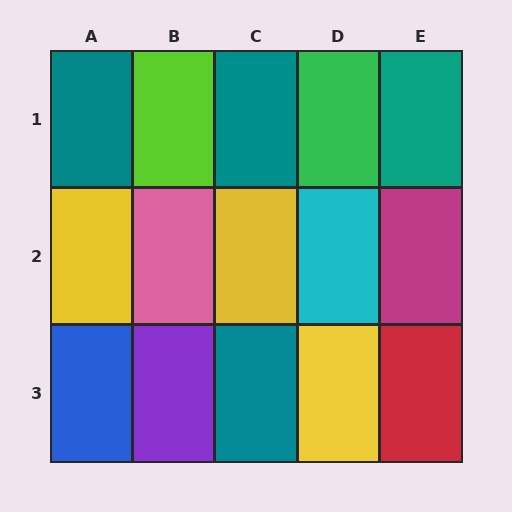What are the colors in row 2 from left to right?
Yellow, pink, yellow, cyan, magenta.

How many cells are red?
1 cell is red.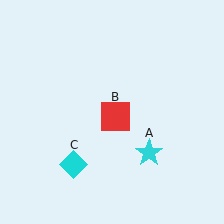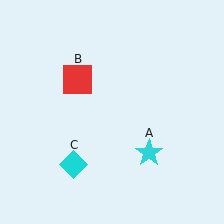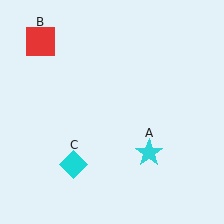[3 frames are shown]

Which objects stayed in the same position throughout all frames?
Cyan star (object A) and cyan diamond (object C) remained stationary.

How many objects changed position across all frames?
1 object changed position: red square (object B).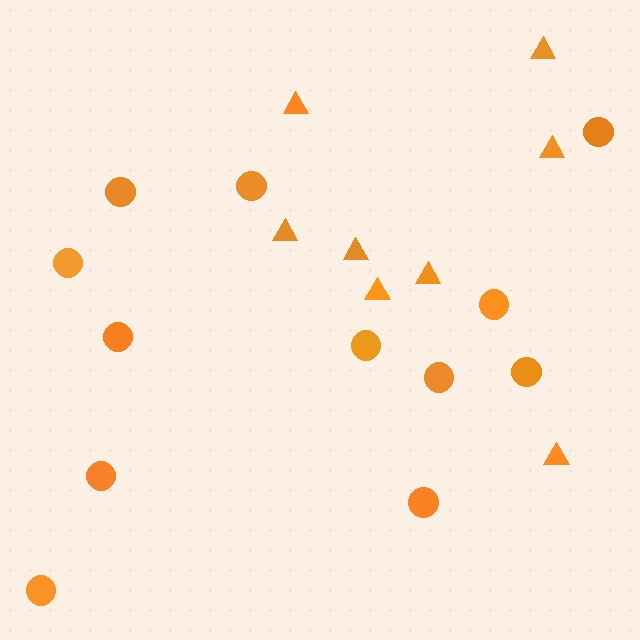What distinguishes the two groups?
There are 2 groups: one group of circles (12) and one group of triangles (8).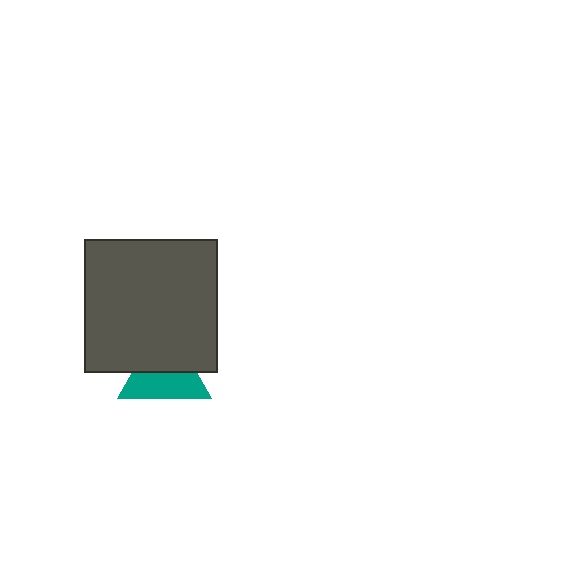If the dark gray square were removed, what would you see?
You would see the complete teal triangle.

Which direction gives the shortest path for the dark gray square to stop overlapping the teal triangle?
Moving up gives the shortest separation.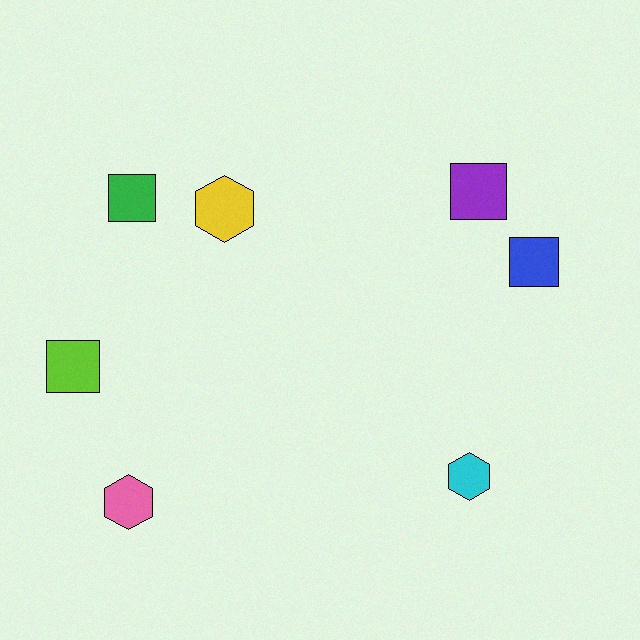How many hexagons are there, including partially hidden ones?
There are 3 hexagons.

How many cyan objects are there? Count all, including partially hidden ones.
There is 1 cyan object.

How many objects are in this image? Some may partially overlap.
There are 7 objects.